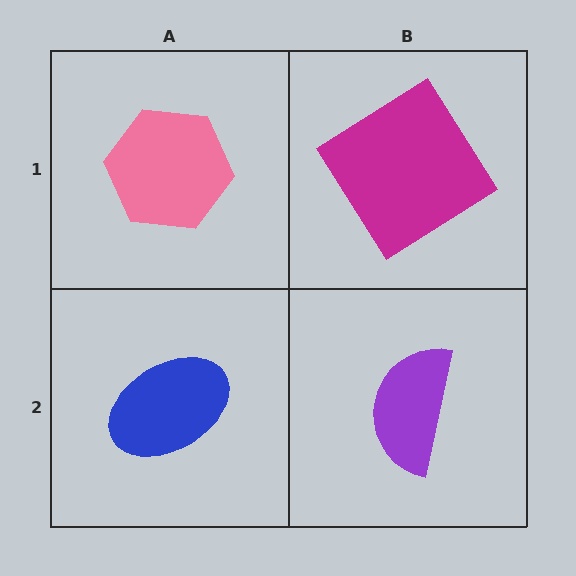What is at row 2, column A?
A blue ellipse.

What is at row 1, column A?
A pink hexagon.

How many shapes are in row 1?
2 shapes.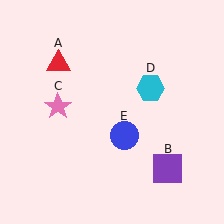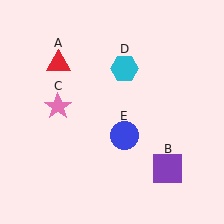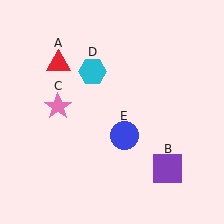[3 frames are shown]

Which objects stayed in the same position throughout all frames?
Red triangle (object A) and purple square (object B) and pink star (object C) and blue circle (object E) remained stationary.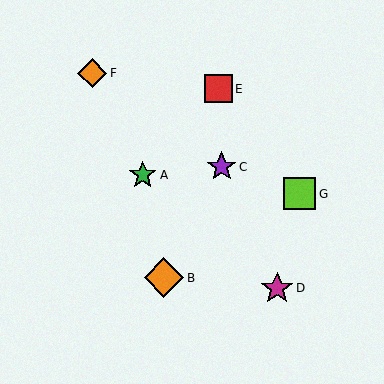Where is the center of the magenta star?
The center of the magenta star is at (277, 288).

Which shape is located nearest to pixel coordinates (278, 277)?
The magenta star (labeled D) at (277, 288) is nearest to that location.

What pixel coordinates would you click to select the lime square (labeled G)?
Click at (300, 194) to select the lime square G.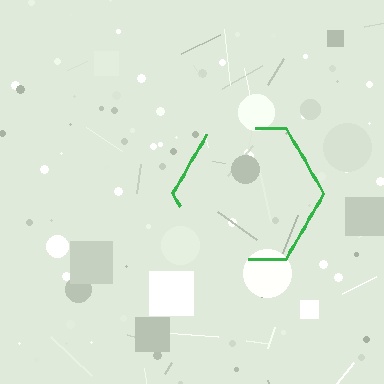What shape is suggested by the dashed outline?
The dashed outline suggests a hexagon.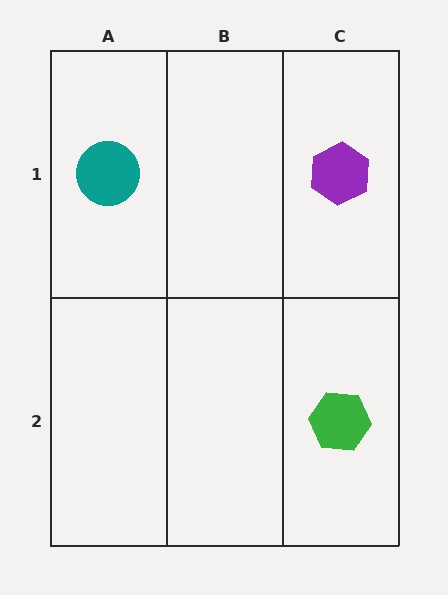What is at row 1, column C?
A purple hexagon.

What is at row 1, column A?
A teal circle.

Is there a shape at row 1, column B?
No, that cell is empty.